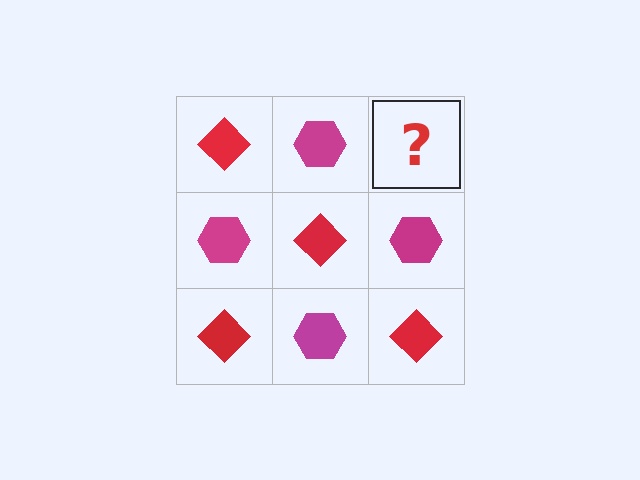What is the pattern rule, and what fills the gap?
The rule is that it alternates red diamond and magenta hexagon in a checkerboard pattern. The gap should be filled with a red diamond.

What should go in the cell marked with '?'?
The missing cell should contain a red diamond.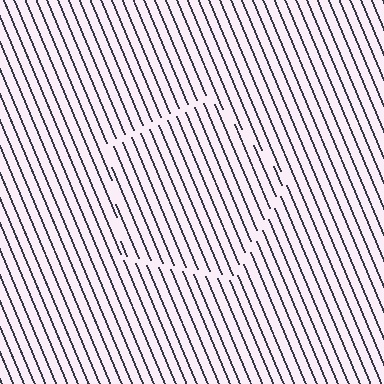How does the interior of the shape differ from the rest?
The interior of the shape contains the same grating, shifted by half a period — the contour is defined by the phase discontinuity where line-ends from the inner and outer gratings abut.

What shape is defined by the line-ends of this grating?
An illusory pentagon. The interior of the shape contains the same grating, shifted by half a period — the contour is defined by the phase discontinuity where line-ends from the inner and outer gratings abut.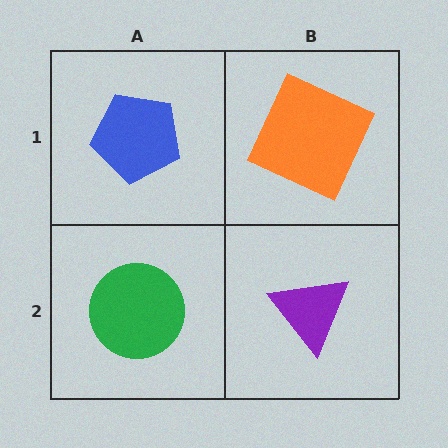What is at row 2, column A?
A green circle.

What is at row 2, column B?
A purple triangle.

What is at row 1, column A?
A blue pentagon.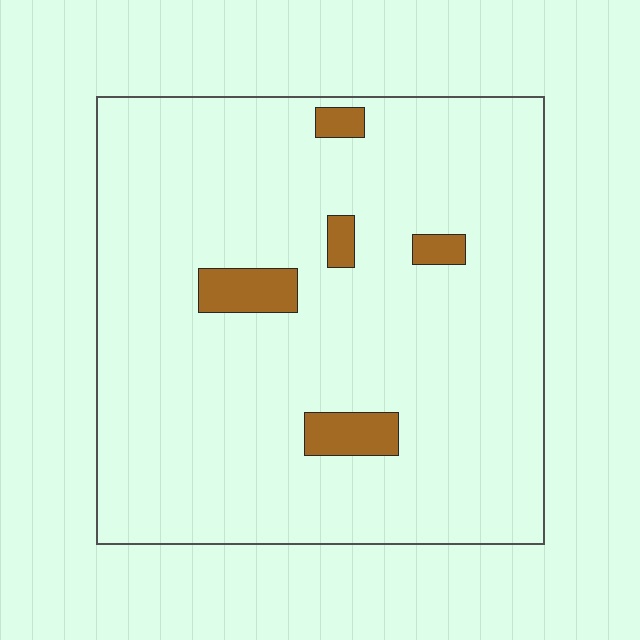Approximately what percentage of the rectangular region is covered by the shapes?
Approximately 5%.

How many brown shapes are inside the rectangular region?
5.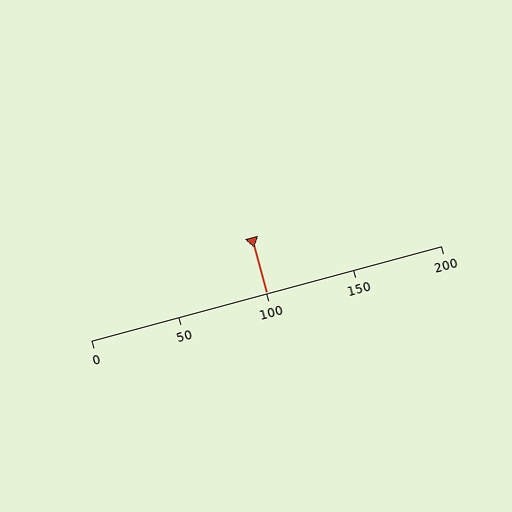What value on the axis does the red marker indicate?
The marker indicates approximately 100.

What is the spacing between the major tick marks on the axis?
The major ticks are spaced 50 apart.